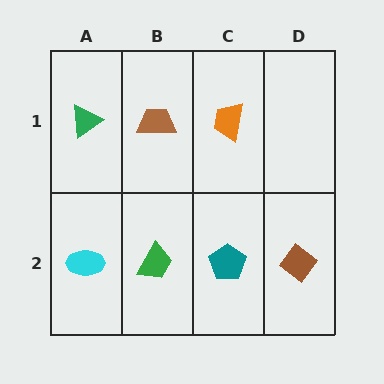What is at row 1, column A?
A green triangle.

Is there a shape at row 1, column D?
No, that cell is empty.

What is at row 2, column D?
A brown diamond.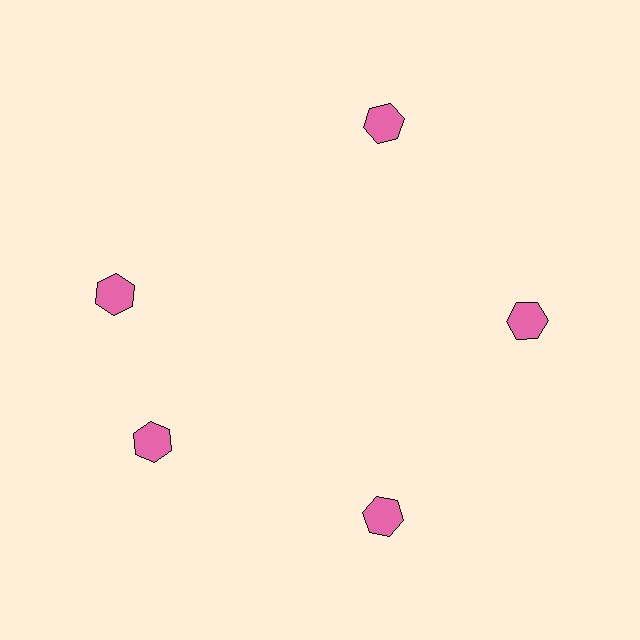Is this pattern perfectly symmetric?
No. The 5 pink hexagons are arranged in a ring, but one element near the 10 o'clock position is rotated out of alignment along the ring, breaking the 5-fold rotational symmetry.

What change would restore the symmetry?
The symmetry would be restored by rotating it back into even spacing with its neighbors so that all 5 hexagons sit at equal angles and equal distance from the center.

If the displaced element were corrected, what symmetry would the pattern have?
It would have 5-fold rotational symmetry — the pattern would map onto itself every 72 degrees.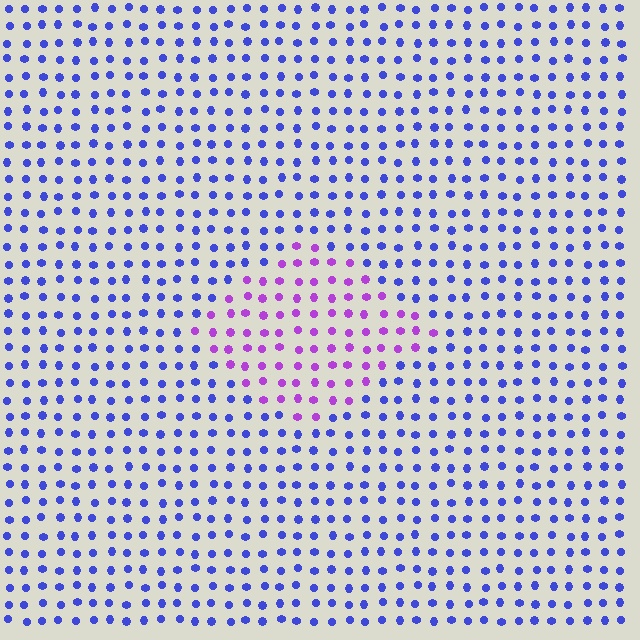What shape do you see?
I see a diamond.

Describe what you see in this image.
The image is filled with small blue elements in a uniform arrangement. A diamond-shaped region is visible where the elements are tinted to a slightly different hue, forming a subtle color boundary.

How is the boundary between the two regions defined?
The boundary is defined purely by a slight shift in hue (about 49 degrees). Spacing, size, and orientation are identical on both sides.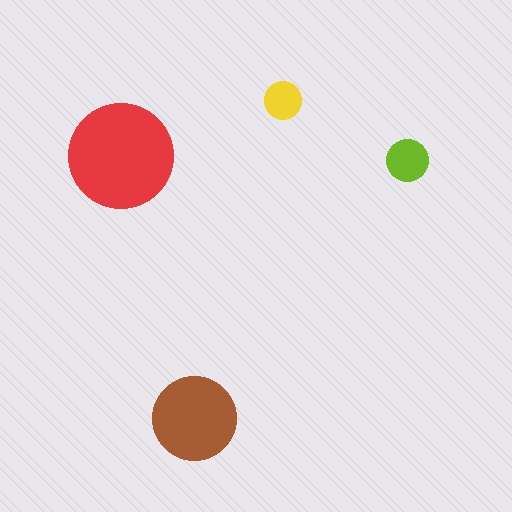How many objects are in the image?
There are 4 objects in the image.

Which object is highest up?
The yellow circle is topmost.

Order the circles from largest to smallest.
the red one, the brown one, the lime one, the yellow one.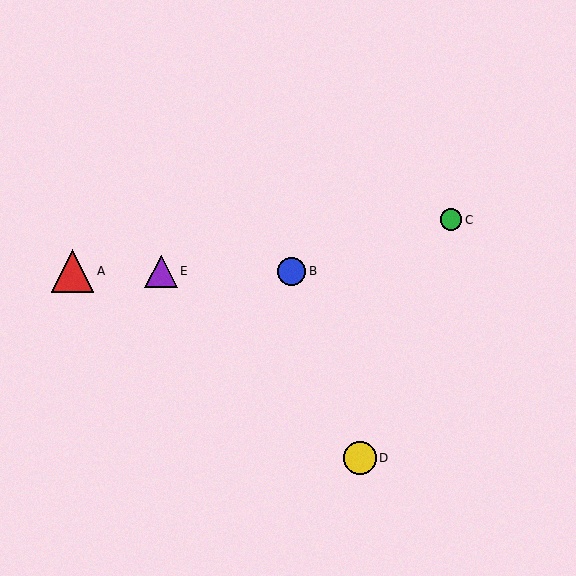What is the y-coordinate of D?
Object D is at y≈458.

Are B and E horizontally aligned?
Yes, both are at y≈271.